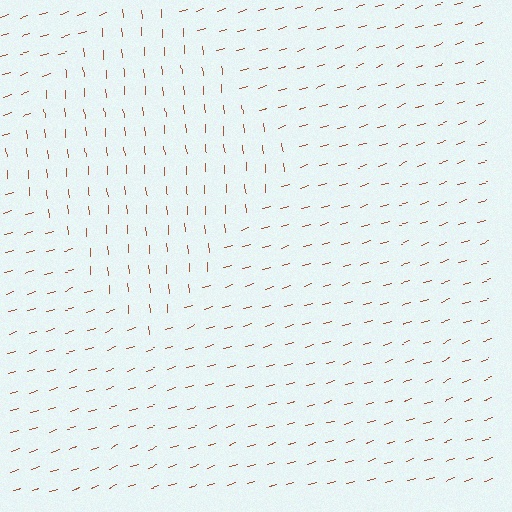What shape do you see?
I see a diamond.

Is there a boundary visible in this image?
Yes, there is a texture boundary formed by a change in line orientation.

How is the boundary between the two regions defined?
The boundary is defined purely by a change in line orientation (approximately 76 degrees difference). All lines are the same color and thickness.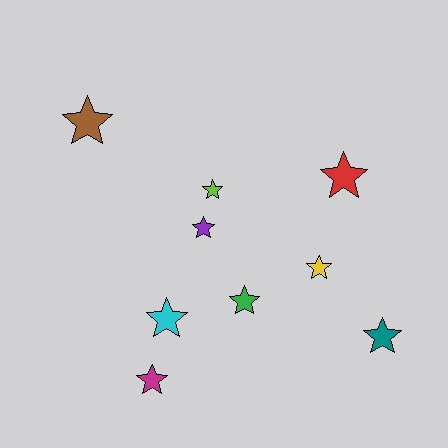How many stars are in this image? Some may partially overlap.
There are 9 stars.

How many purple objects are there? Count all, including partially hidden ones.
There is 1 purple object.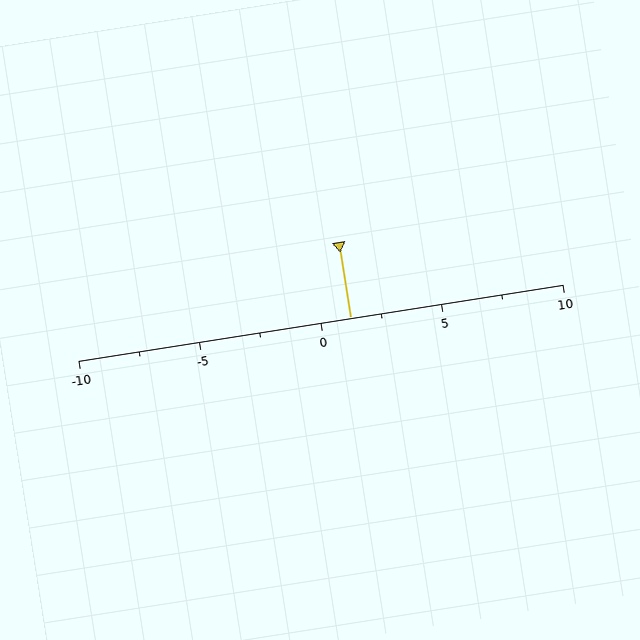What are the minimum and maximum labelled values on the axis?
The axis runs from -10 to 10.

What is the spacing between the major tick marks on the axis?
The major ticks are spaced 5 apart.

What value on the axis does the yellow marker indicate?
The marker indicates approximately 1.2.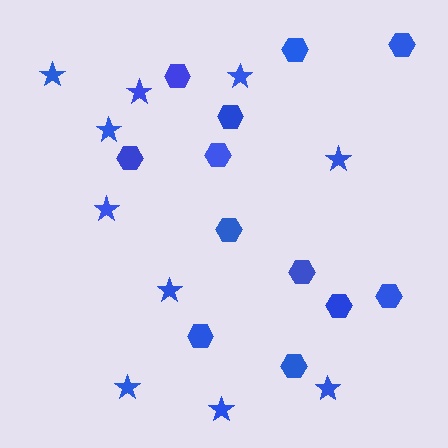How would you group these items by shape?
There are 2 groups: one group of stars (10) and one group of hexagons (12).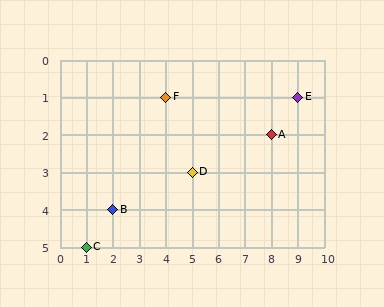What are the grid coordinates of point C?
Point C is at grid coordinates (1, 5).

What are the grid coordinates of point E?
Point E is at grid coordinates (9, 1).